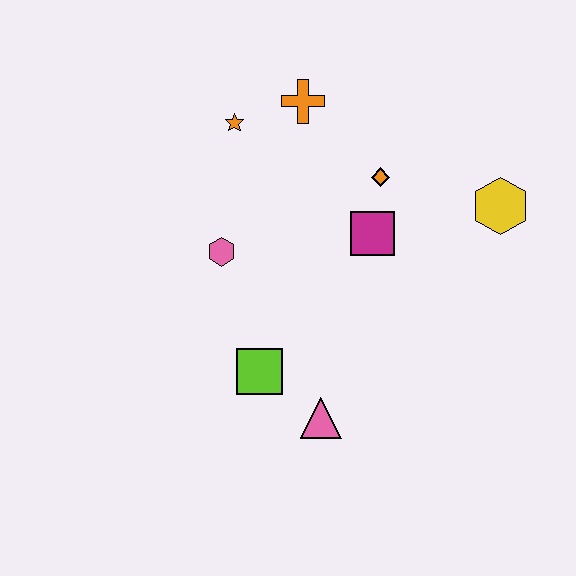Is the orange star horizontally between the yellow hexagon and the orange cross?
No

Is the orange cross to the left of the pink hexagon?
No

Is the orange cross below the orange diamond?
No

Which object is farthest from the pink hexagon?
The yellow hexagon is farthest from the pink hexagon.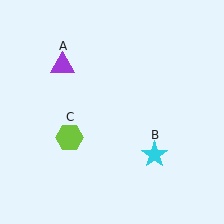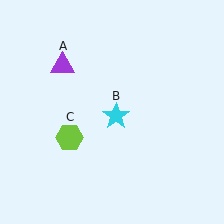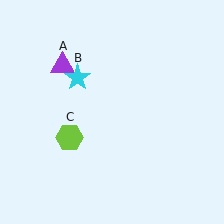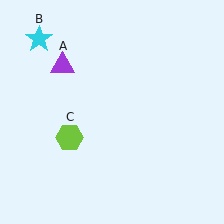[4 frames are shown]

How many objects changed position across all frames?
1 object changed position: cyan star (object B).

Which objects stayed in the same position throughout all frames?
Purple triangle (object A) and lime hexagon (object C) remained stationary.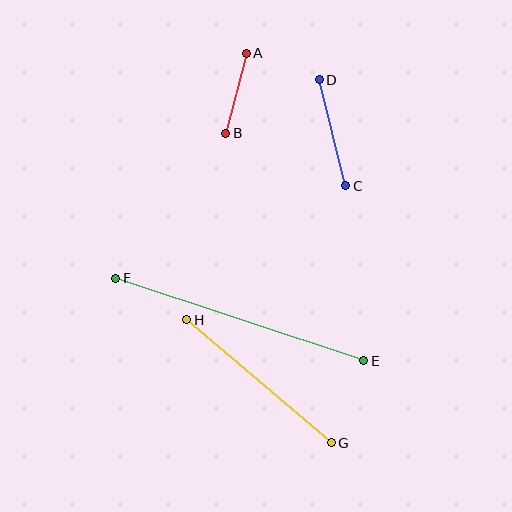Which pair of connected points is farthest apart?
Points E and F are farthest apart.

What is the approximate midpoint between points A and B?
The midpoint is at approximately (236, 93) pixels.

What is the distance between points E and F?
The distance is approximately 261 pixels.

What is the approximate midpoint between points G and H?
The midpoint is at approximately (259, 381) pixels.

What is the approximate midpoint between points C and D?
The midpoint is at approximately (332, 133) pixels.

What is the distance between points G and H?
The distance is approximately 190 pixels.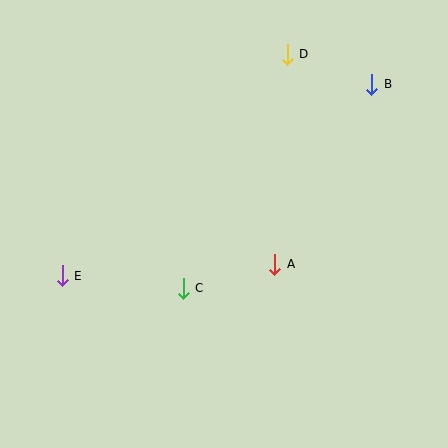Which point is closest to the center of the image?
Point A at (275, 264) is closest to the center.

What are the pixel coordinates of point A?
Point A is at (275, 264).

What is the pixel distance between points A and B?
The distance between A and B is 204 pixels.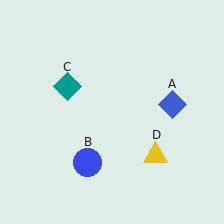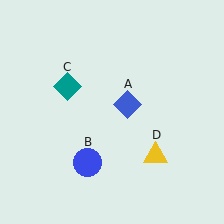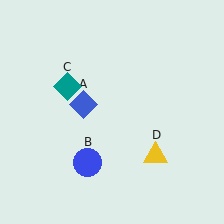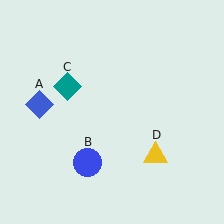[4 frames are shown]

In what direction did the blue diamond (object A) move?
The blue diamond (object A) moved left.